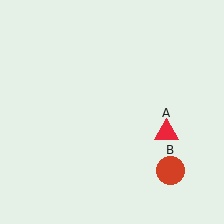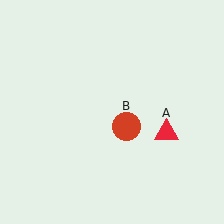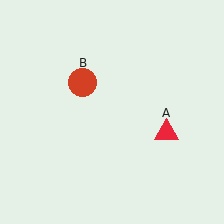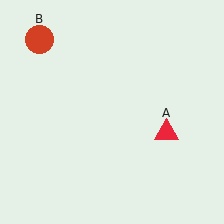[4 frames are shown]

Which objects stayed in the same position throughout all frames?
Red triangle (object A) remained stationary.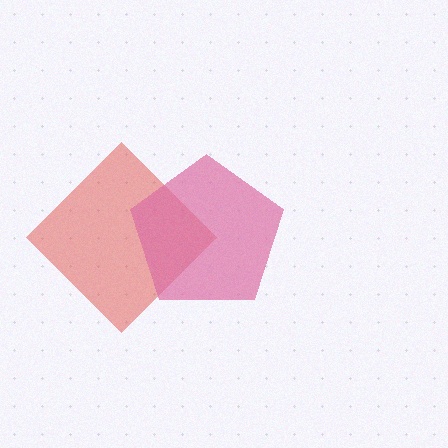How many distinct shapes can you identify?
There are 2 distinct shapes: a red diamond, a pink pentagon.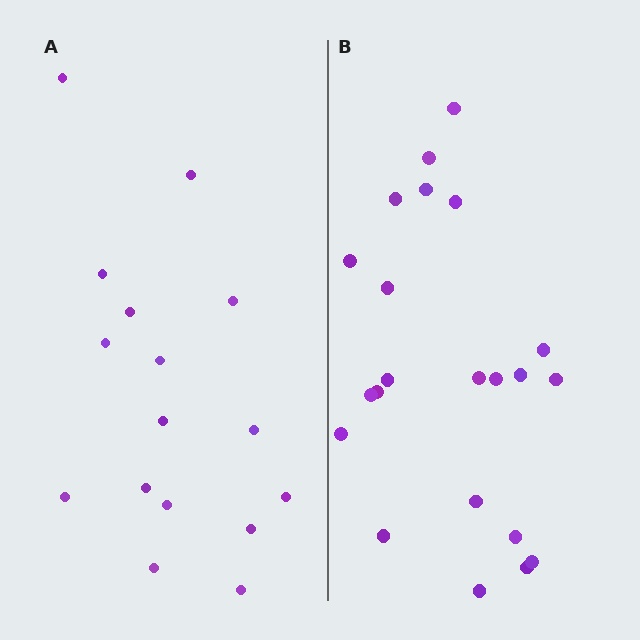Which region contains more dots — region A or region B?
Region B (the right region) has more dots.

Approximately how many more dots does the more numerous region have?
Region B has about 6 more dots than region A.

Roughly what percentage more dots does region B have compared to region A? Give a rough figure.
About 40% more.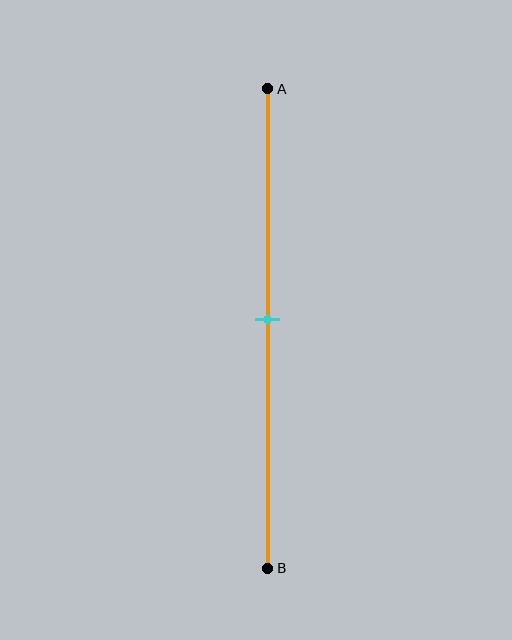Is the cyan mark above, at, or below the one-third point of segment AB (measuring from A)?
The cyan mark is below the one-third point of segment AB.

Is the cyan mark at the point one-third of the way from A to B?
No, the mark is at about 50% from A, not at the 33% one-third point.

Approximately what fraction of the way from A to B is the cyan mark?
The cyan mark is approximately 50% of the way from A to B.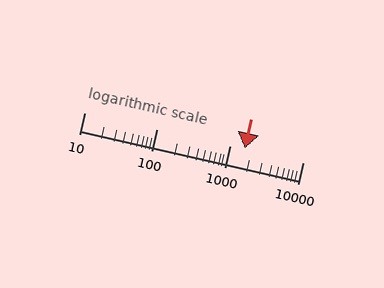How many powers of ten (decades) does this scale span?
The scale spans 3 decades, from 10 to 10000.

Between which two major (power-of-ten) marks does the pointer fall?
The pointer is between 1000 and 10000.